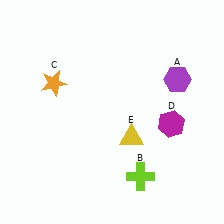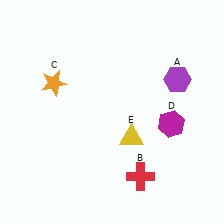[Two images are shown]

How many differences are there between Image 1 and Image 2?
There is 1 difference between the two images.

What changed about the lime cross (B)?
In Image 1, B is lime. In Image 2, it changed to red.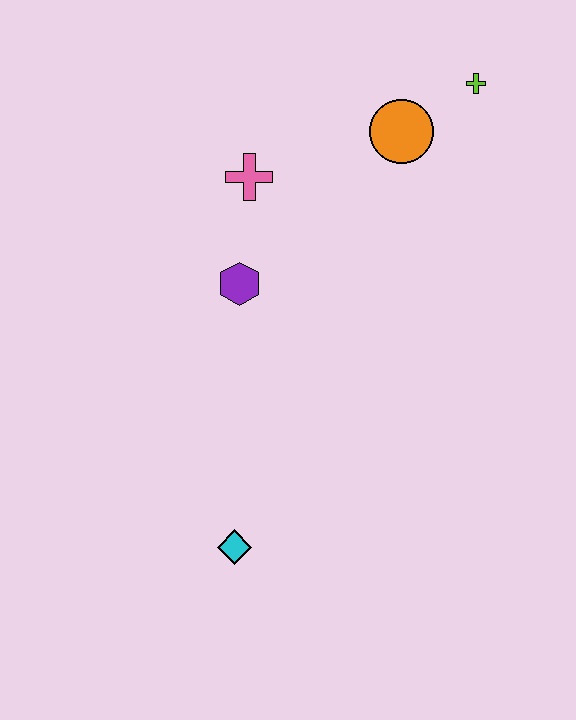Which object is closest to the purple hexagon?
The pink cross is closest to the purple hexagon.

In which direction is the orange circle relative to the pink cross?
The orange circle is to the right of the pink cross.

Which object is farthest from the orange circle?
The cyan diamond is farthest from the orange circle.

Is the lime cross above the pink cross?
Yes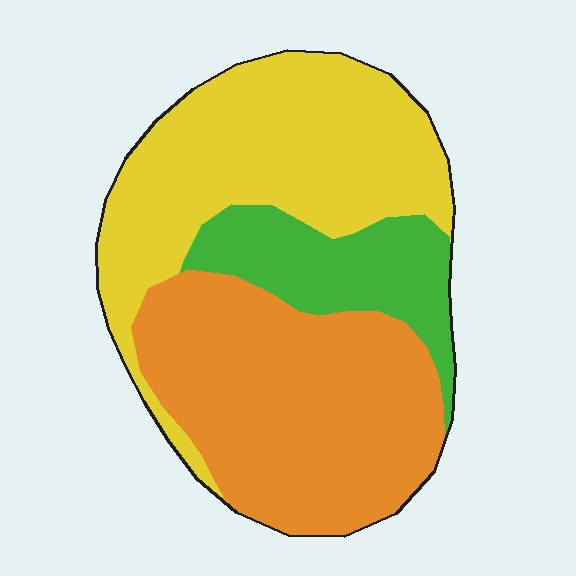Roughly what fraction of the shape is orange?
Orange takes up between a quarter and a half of the shape.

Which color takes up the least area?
Green, at roughly 15%.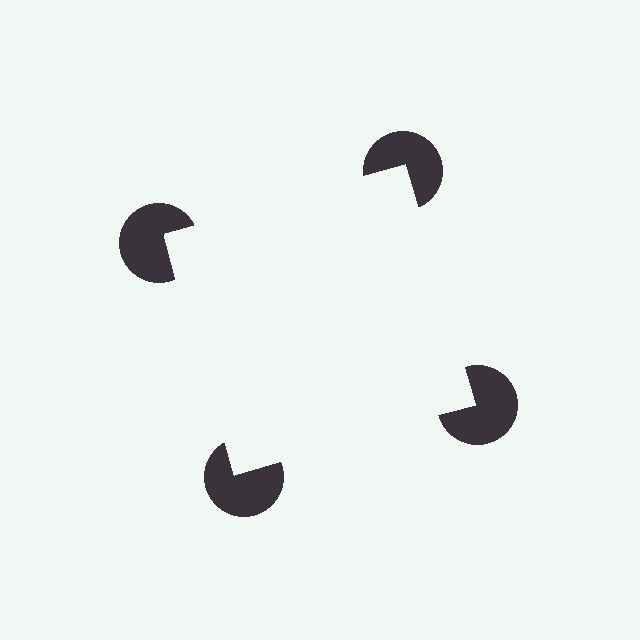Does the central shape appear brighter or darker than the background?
It typically appears slightly brighter than the background, even though no actual brightness change is drawn.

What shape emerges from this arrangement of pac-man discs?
An illusory square — its edges are inferred from the aligned wedge cuts in the pac-man discs, not physically drawn.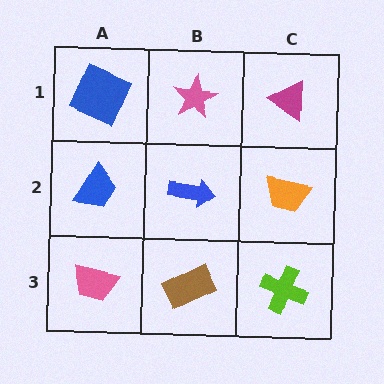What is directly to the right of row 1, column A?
A pink star.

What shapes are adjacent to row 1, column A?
A blue trapezoid (row 2, column A), a pink star (row 1, column B).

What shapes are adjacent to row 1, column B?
A blue arrow (row 2, column B), a blue square (row 1, column A), a magenta triangle (row 1, column C).